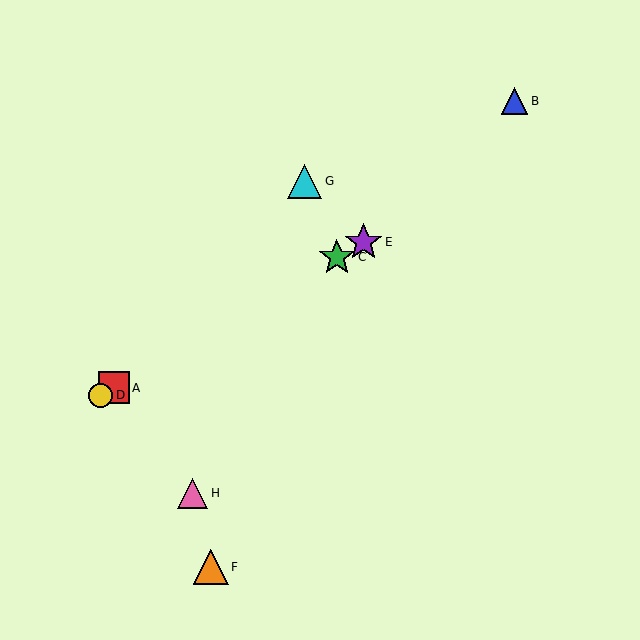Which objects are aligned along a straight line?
Objects A, C, D, E are aligned along a straight line.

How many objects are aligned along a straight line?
4 objects (A, C, D, E) are aligned along a straight line.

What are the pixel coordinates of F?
Object F is at (211, 567).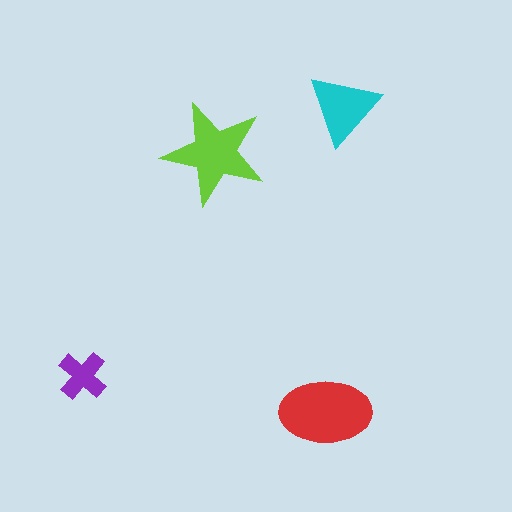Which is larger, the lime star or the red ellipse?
The red ellipse.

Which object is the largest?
The red ellipse.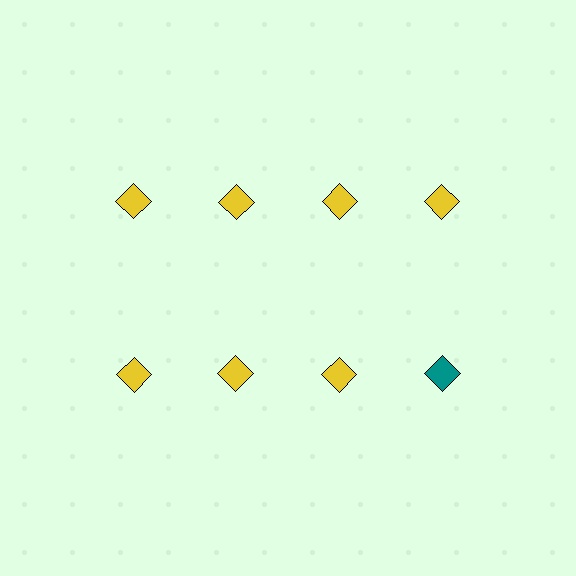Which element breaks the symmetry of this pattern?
The teal diamond in the second row, second from right column breaks the symmetry. All other shapes are yellow diamonds.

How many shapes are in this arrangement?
There are 8 shapes arranged in a grid pattern.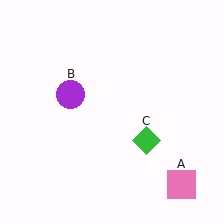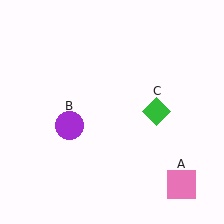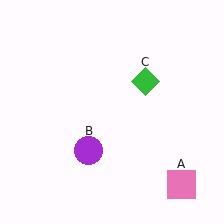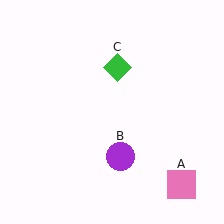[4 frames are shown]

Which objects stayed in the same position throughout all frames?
Pink square (object A) remained stationary.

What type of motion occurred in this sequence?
The purple circle (object B), green diamond (object C) rotated counterclockwise around the center of the scene.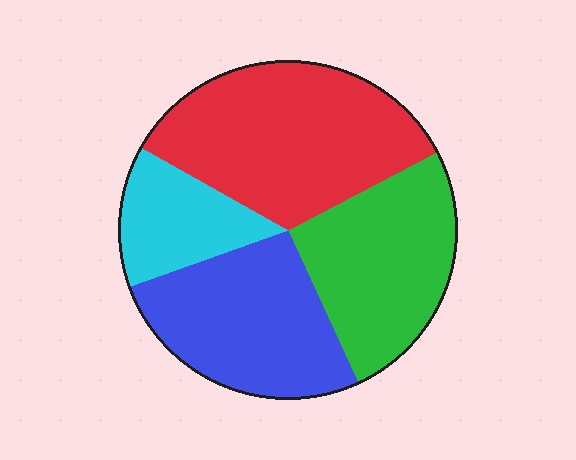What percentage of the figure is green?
Green takes up about one quarter (1/4) of the figure.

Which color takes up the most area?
Red, at roughly 35%.